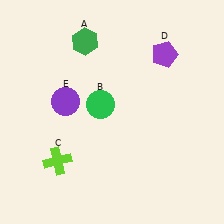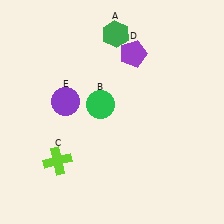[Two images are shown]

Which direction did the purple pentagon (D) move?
The purple pentagon (D) moved left.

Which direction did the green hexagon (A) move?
The green hexagon (A) moved right.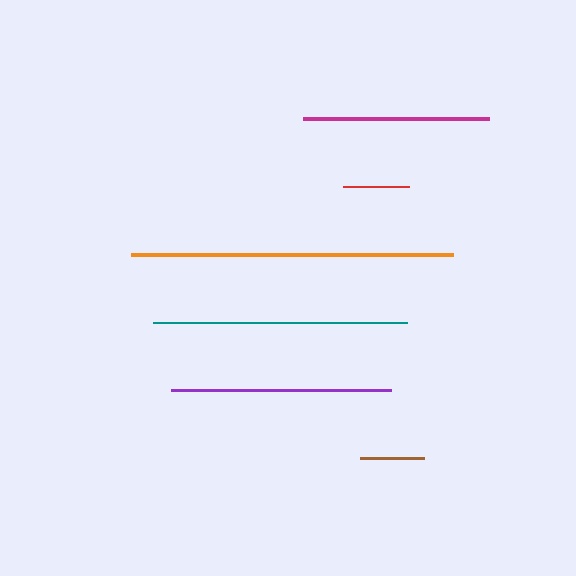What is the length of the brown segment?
The brown segment is approximately 64 pixels long.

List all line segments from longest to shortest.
From longest to shortest: orange, teal, purple, magenta, red, brown.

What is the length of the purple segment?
The purple segment is approximately 220 pixels long.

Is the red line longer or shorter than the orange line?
The orange line is longer than the red line.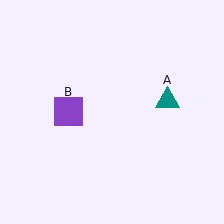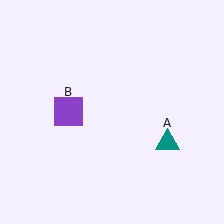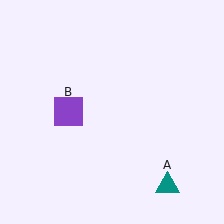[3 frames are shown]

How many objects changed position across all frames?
1 object changed position: teal triangle (object A).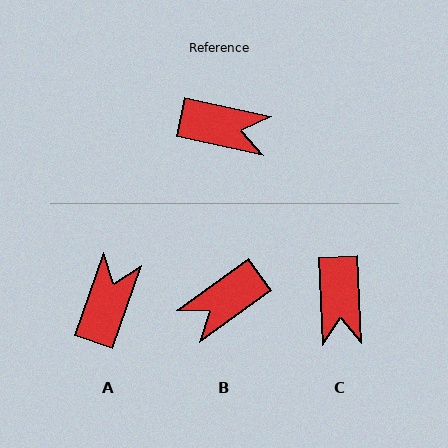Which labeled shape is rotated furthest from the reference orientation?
B, about 132 degrees away.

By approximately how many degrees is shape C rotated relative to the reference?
Approximately 75 degrees clockwise.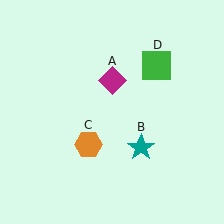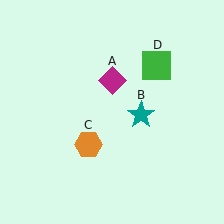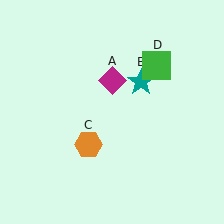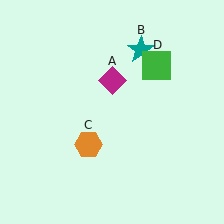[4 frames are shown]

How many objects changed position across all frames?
1 object changed position: teal star (object B).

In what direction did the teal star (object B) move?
The teal star (object B) moved up.